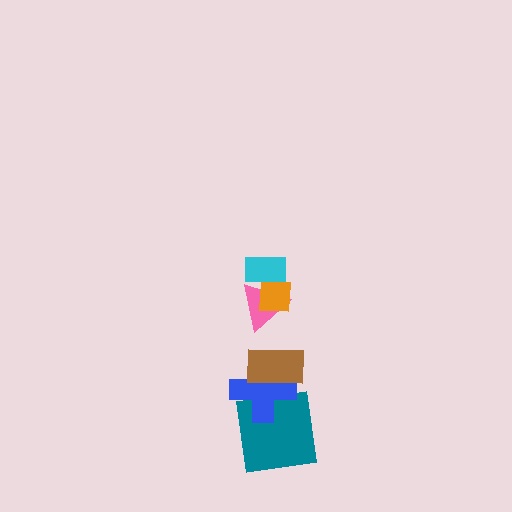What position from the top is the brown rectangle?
The brown rectangle is 4th from the top.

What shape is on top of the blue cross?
The brown rectangle is on top of the blue cross.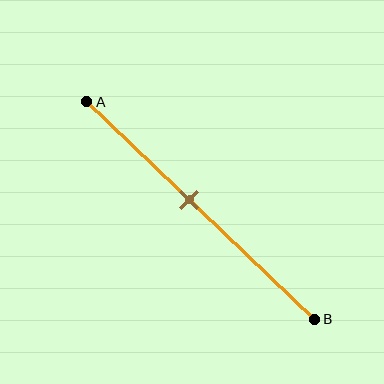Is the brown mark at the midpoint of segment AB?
No, the mark is at about 45% from A, not at the 50% midpoint.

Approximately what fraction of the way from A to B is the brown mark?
The brown mark is approximately 45% of the way from A to B.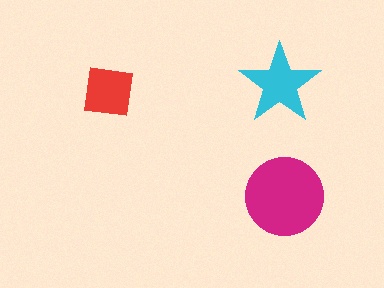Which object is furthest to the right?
The magenta circle is rightmost.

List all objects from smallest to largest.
The red square, the cyan star, the magenta circle.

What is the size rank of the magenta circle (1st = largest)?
1st.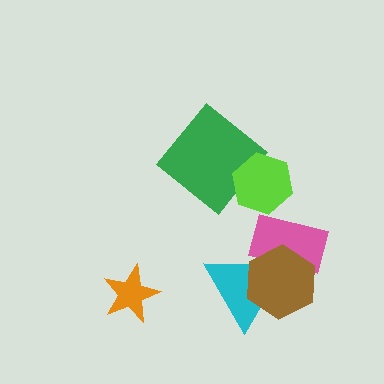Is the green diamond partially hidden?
Yes, it is partially covered by another shape.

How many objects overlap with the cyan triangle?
2 objects overlap with the cyan triangle.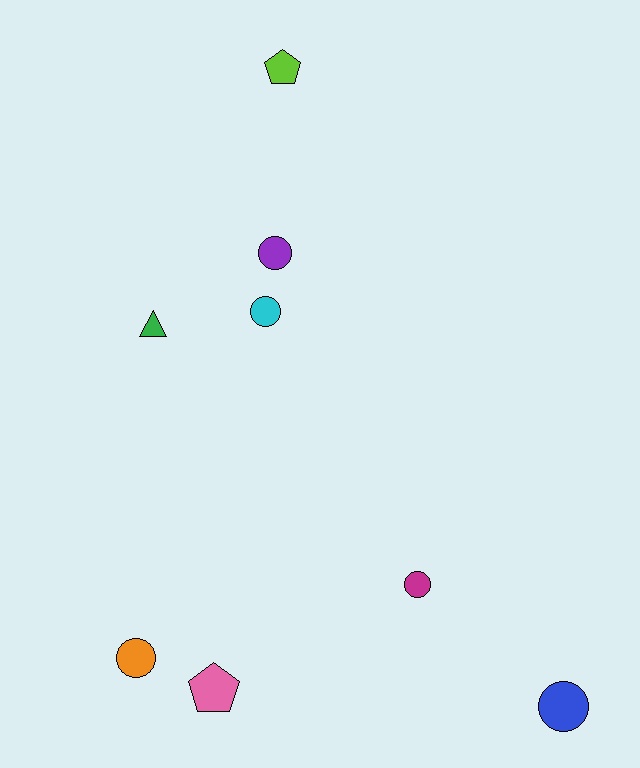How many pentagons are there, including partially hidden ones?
There are 2 pentagons.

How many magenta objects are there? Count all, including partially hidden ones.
There is 1 magenta object.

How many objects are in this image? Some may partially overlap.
There are 8 objects.